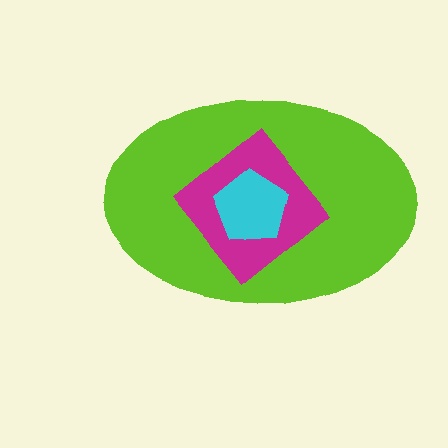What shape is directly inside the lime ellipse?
The magenta diamond.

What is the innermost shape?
The cyan pentagon.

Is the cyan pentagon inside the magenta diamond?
Yes.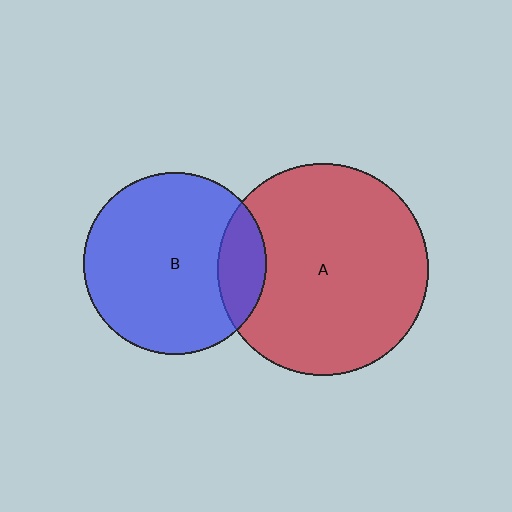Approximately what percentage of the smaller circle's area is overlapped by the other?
Approximately 15%.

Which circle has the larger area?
Circle A (red).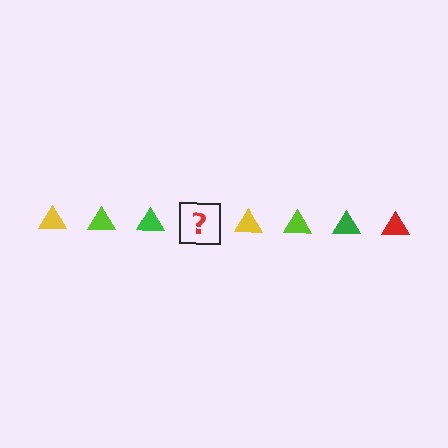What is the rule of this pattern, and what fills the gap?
The rule is that the pattern cycles through yellow, lime, green, red triangles. The gap should be filled with a red triangle.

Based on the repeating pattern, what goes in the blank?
The blank should be a red triangle.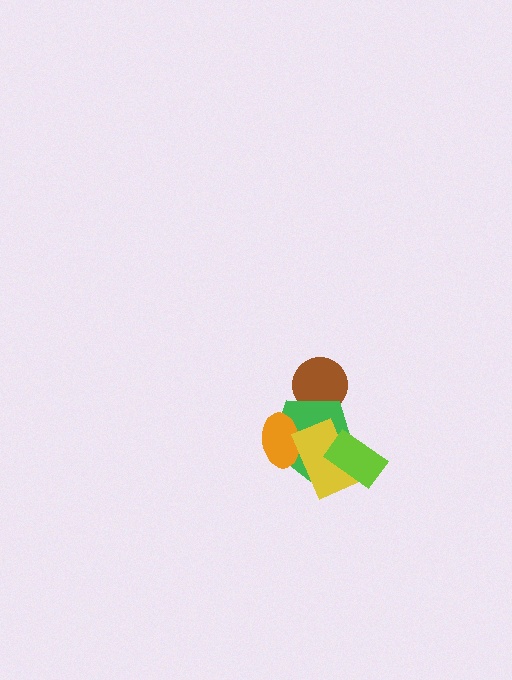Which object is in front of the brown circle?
The green pentagon is in front of the brown circle.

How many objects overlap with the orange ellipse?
2 objects overlap with the orange ellipse.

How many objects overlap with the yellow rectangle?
3 objects overlap with the yellow rectangle.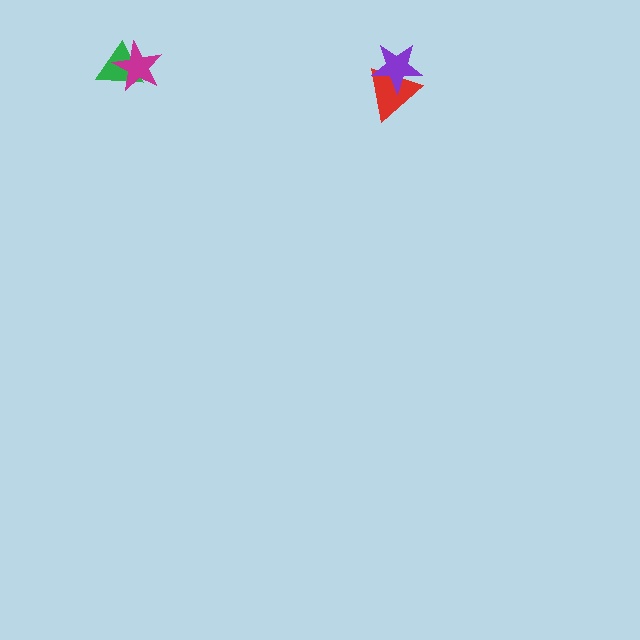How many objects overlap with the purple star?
1 object overlaps with the purple star.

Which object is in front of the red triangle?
The purple star is in front of the red triangle.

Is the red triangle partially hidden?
Yes, it is partially covered by another shape.